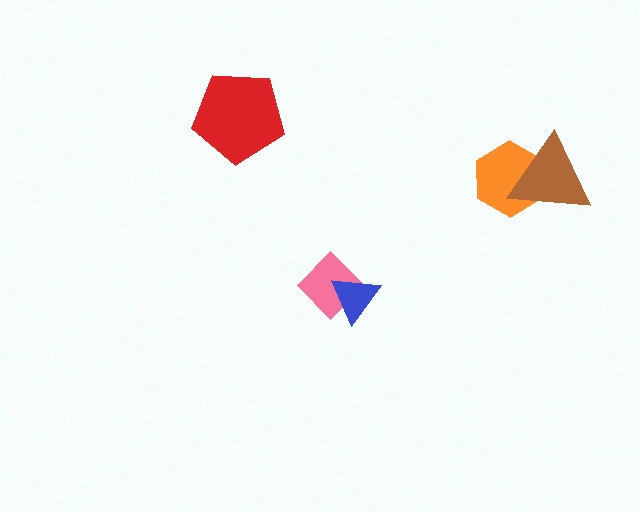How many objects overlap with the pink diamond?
1 object overlaps with the pink diamond.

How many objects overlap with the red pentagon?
0 objects overlap with the red pentagon.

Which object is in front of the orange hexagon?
The brown triangle is in front of the orange hexagon.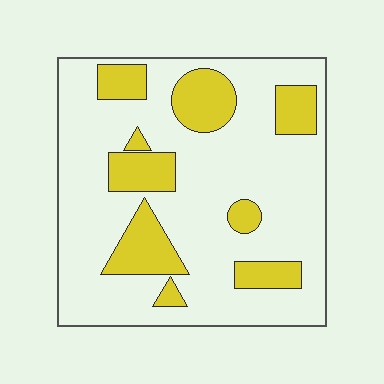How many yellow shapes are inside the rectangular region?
9.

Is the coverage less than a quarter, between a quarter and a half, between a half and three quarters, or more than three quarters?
Less than a quarter.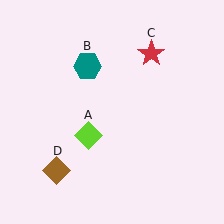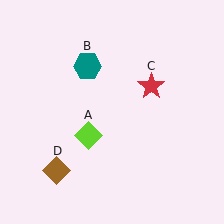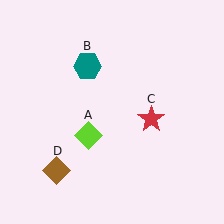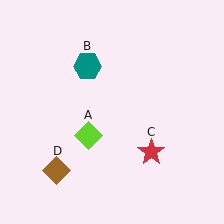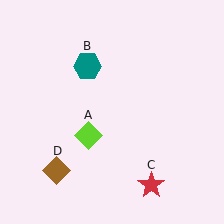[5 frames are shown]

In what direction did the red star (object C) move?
The red star (object C) moved down.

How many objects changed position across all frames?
1 object changed position: red star (object C).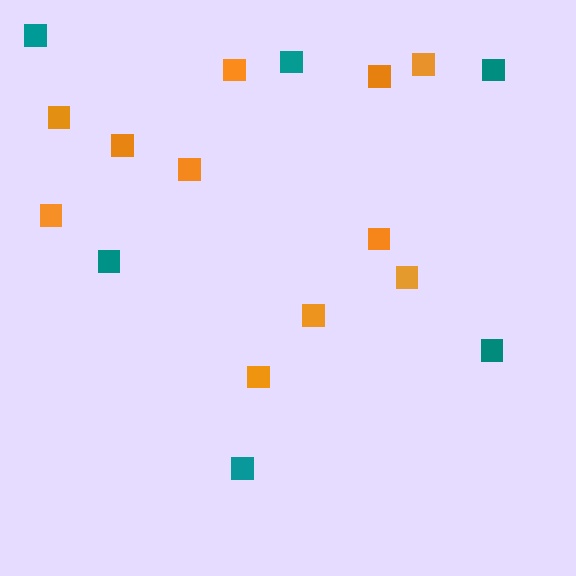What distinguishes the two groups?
There are 2 groups: one group of teal squares (6) and one group of orange squares (11).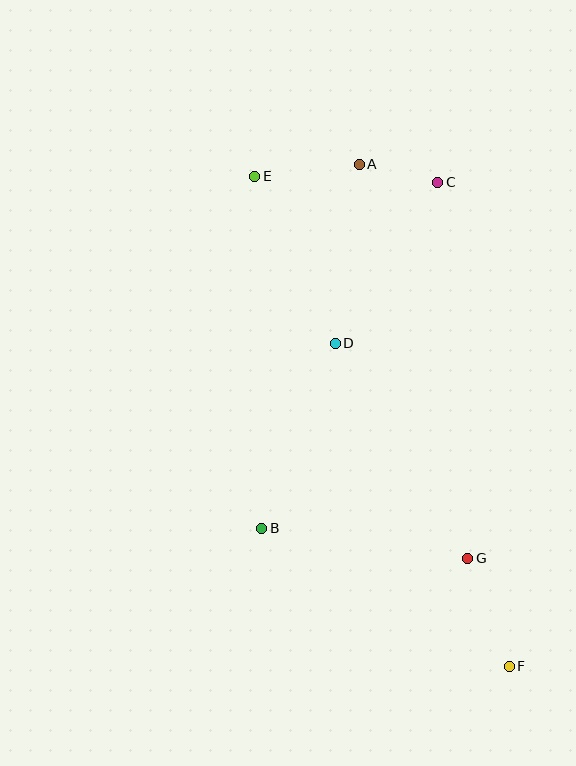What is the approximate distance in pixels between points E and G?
The distance between E and G is approximately 438 pixels.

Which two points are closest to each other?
Points A and C are closest to each other.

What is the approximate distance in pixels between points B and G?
The distance between B and G is approximately 208 pixels.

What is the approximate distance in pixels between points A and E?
The distance between A and E is approximately 105 pixels.